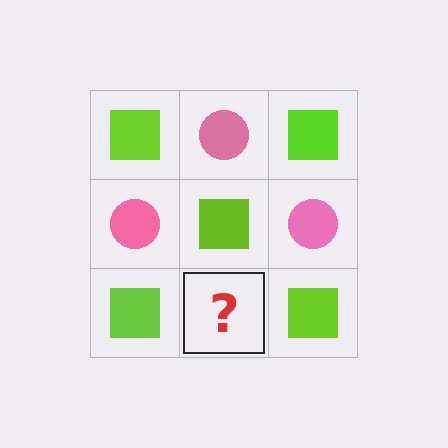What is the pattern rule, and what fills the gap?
The rule is that it alternates lime square and pink circle in a checkerboard pattern. The gap should be filled with a pink circle.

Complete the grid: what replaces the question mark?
The question mark should be replaced with a pink circle.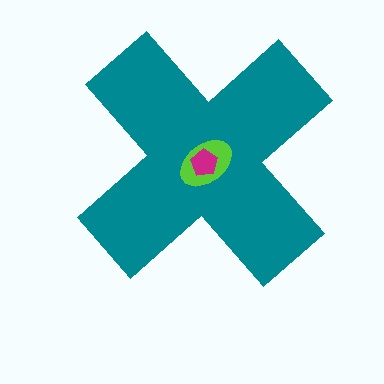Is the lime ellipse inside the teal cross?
Yes.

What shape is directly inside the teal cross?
The lime ellipse.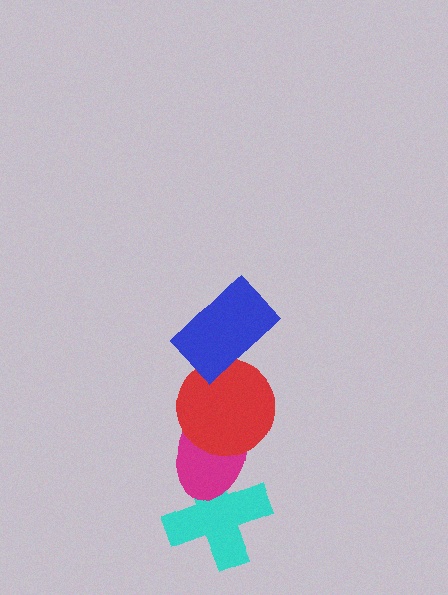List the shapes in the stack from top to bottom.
From top to bottom: the blue rectangle, the red circle, the magenta ellipse, the cyan cross.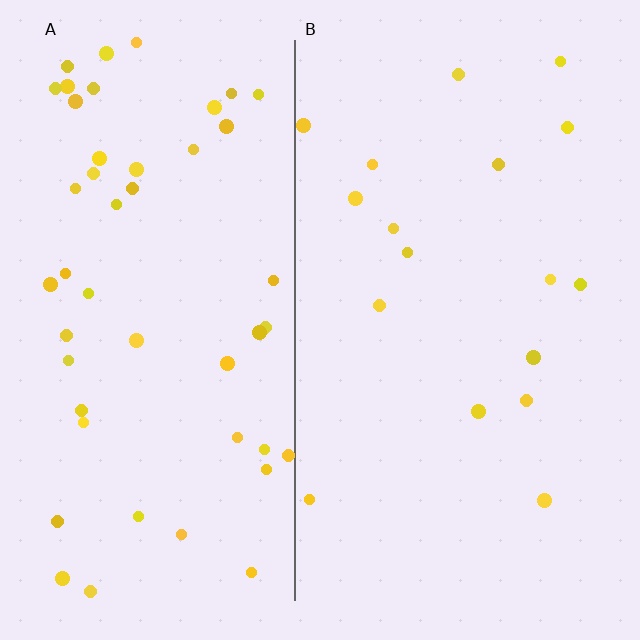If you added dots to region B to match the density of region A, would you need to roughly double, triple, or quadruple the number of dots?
Approximately triple.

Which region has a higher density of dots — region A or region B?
A (the left).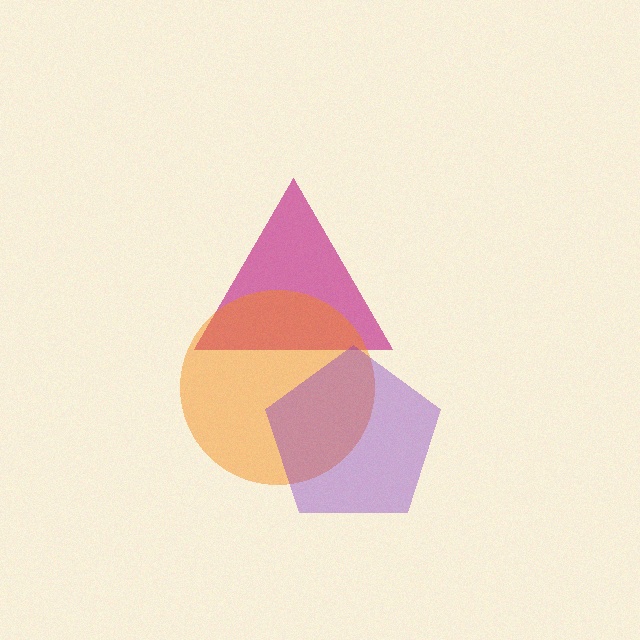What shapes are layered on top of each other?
The layered shapes are: a magenta triangle, an orange circle, a purple pentagon.